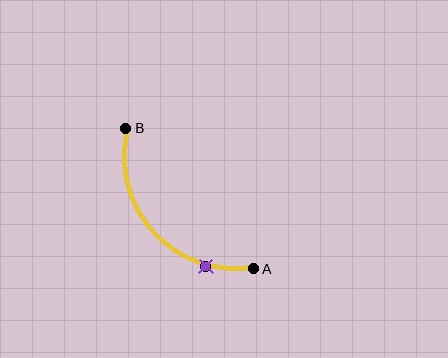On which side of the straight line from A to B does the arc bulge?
The arc bulges below and to the left of the straight line connecting A and B.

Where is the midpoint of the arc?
The arc midpoint is the point on the curve farthest from the straight line joining A and B. It sits below and to the left of that line.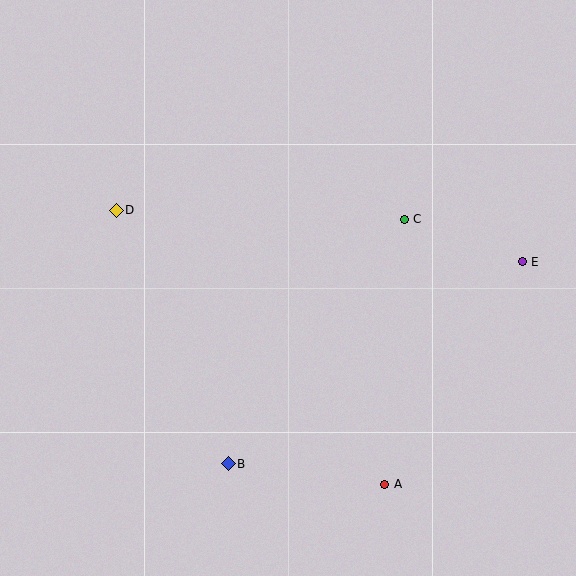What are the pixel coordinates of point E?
Point E is at (522, 262).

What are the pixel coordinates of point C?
Point C is at (404, 219).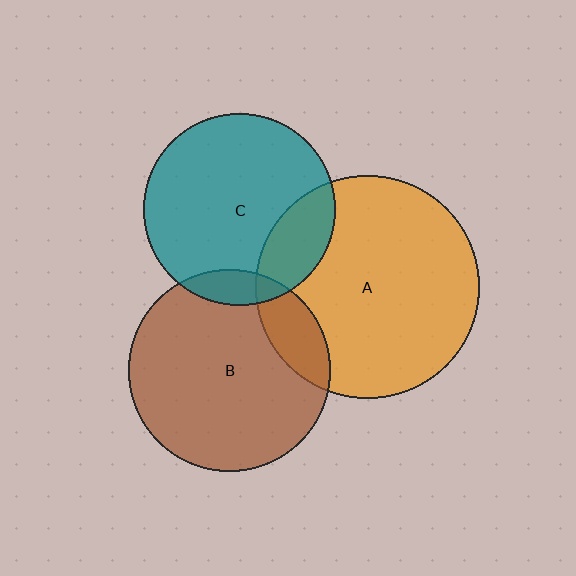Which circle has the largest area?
Circle A (orange).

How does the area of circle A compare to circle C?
Approximately 1.4 times.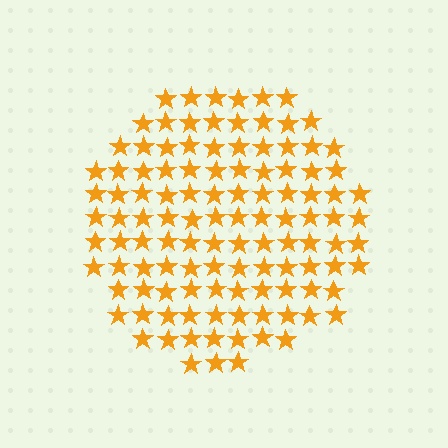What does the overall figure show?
The overall figure shows a circle.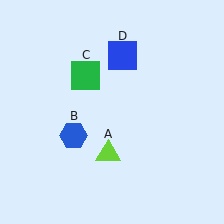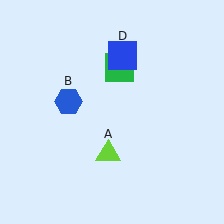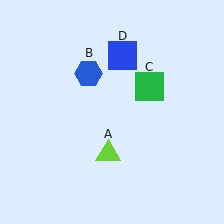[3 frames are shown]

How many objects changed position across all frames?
2 objects changed position: blue hexagon (object B), green square (object C).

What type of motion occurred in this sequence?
The blue hexagon (object B), green square (object C) rotated clockwise around the center of the scene.